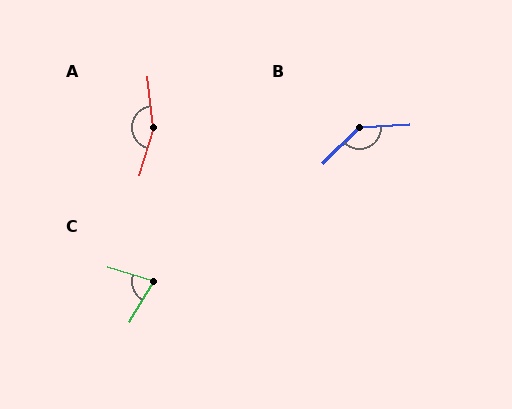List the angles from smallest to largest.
C (75°), B (138°), A (157°).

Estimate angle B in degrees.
Approximately 138 degrees.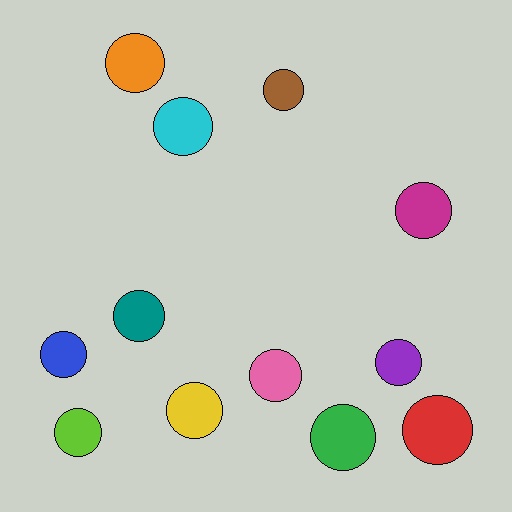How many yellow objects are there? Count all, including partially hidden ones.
There is 1 yellow object.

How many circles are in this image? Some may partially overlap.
There are 12 circles.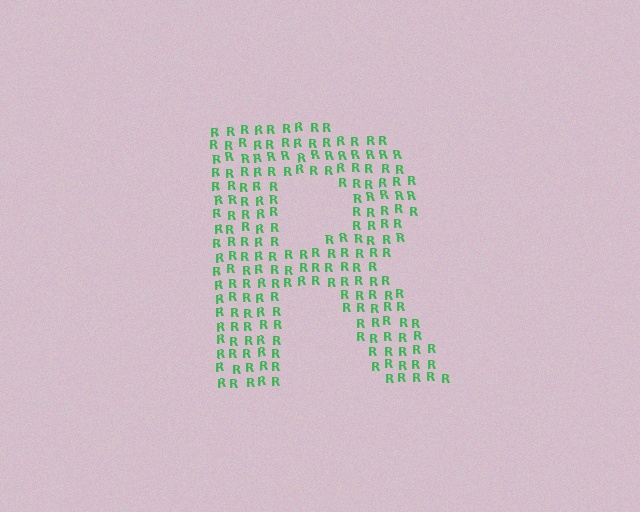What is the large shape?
The large shape is the letter R.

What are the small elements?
The small elements are letter R's.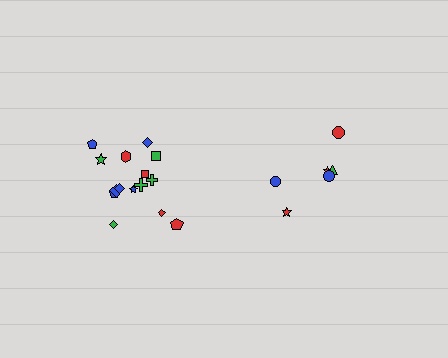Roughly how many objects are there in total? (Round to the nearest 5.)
Roughly 20 objects in total.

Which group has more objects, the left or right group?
The left group.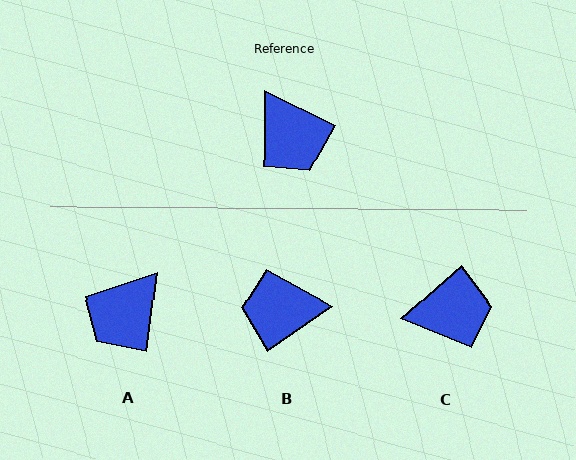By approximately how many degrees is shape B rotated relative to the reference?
Approximately 119 degrees clockwise.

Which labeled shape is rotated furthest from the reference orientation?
B, about 119 degrees away.